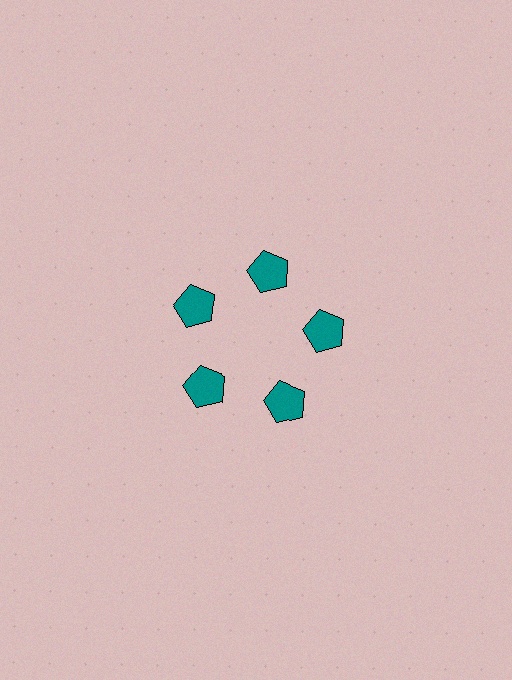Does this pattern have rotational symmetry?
Yes, this pattern has 5-fold rotational symmetry. It looks the same after rotating 72 degrees around the center.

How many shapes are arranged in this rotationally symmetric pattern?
There are 5 shapes, arranged in 5 groups of 1.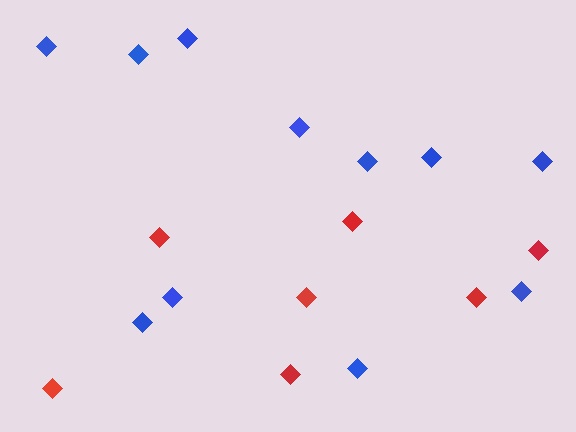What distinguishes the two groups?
There are 2 groups: one group of blue diamonds (11) and one group of red diamonds (7).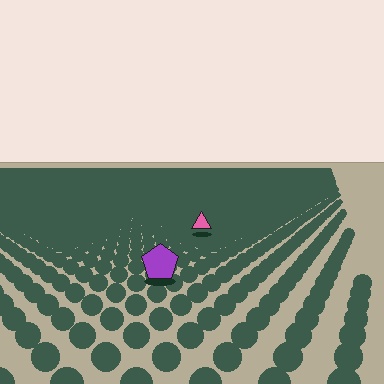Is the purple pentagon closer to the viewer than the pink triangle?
Yes. The purple pentagon is closer — you can tell from the texture gradient: the ground texture is coarser near it.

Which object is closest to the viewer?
The purple pentagon is closest. The texture marks near it are larger and more spread out.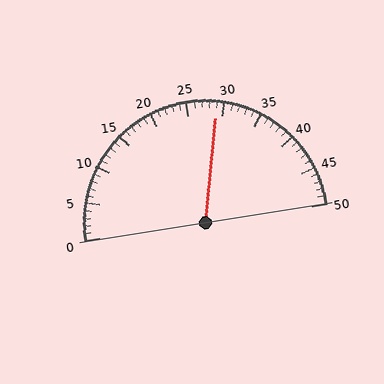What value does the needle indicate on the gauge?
The needle indicates approximately 29.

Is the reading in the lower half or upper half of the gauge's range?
The reading is in the upper half of the range (0 to 50).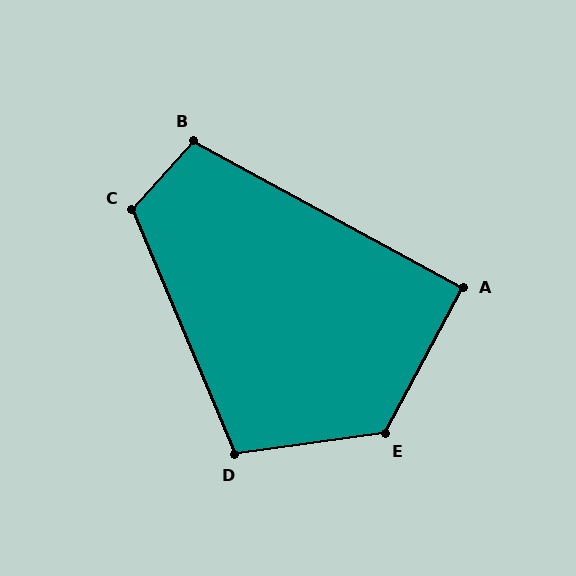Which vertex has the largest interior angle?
E, at approximately 126 degrees.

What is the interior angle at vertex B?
Approximately 103 degrees (obtuse).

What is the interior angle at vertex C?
Approximately 115 degrees (obtuse).